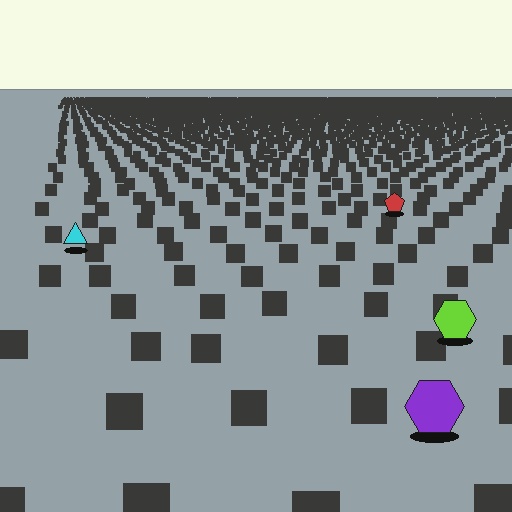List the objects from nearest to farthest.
From nearest to farthest: the purple hexagon, the lime hexagon, the cyan triangle, the red pentagon.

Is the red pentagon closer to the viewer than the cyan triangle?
No. The cyan triangle is closer — you can tell from the texture gradient: the ground texture is coarser near it.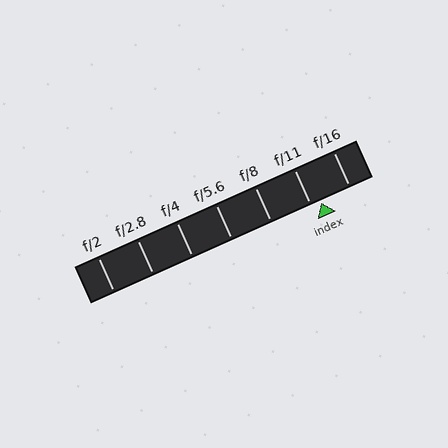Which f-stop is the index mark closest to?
The index mark is closest to f/11.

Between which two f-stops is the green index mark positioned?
The index mark is between f/11 and f/16.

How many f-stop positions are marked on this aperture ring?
There are 7 f-stop positions marked.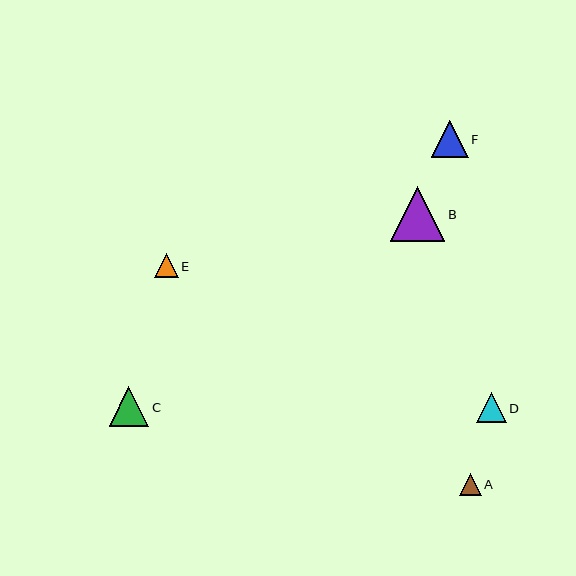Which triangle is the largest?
Triangle B is the largest with a size of approximately 54 pixels.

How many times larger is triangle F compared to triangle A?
Triangle F is approximately 1.7 times the size of triangle A.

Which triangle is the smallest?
Triangle A is the smallest with a size of approximately 22 pixels.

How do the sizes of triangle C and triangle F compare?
Triangle C and triangle F are approximately the same size.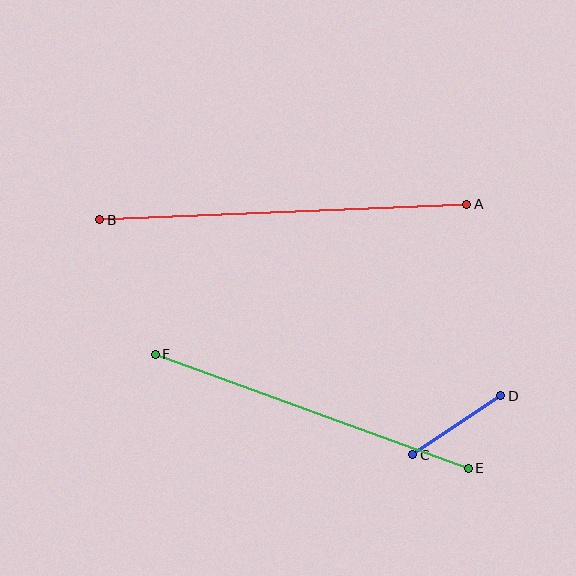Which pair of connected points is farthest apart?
Points A and B are farthest apart.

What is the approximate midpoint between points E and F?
The midpoint is at approximately (312, 411) pixels.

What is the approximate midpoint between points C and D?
The midpoint is at approximately (457, 425) pixels.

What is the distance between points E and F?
The distance is approximately 333 pixels.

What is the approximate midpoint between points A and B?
The midpoint is at approximately (283, 212) pixels.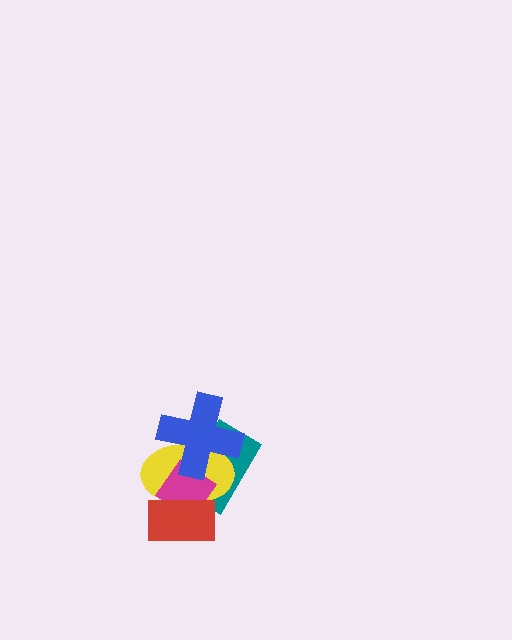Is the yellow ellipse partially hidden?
Yes, it is partially covered by another shape.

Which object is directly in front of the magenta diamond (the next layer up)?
The blue cross is directly in front of the magenta diamond.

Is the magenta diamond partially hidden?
Yes, it is partially covered by another shape.